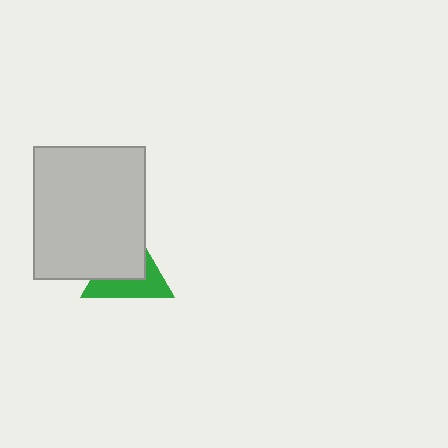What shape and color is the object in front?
The object in front is a light gray rectangle.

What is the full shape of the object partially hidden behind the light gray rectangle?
The partially hidden object is a green triangle.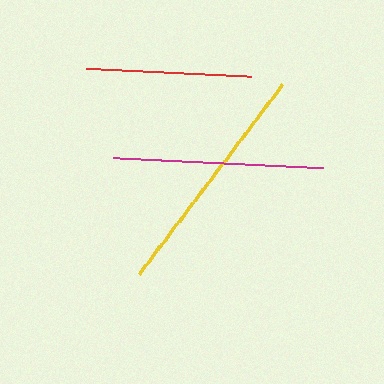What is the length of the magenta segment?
The magenta segment is approximately 211 pixels long.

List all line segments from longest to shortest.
From longest to shortest: yellow, magenta, red.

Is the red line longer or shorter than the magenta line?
The magenta line is longer than the red line.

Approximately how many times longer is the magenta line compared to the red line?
The magenta line is approximately 1.3 times the length of the red line.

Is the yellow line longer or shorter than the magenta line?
The yellow line is longer than the magenta line.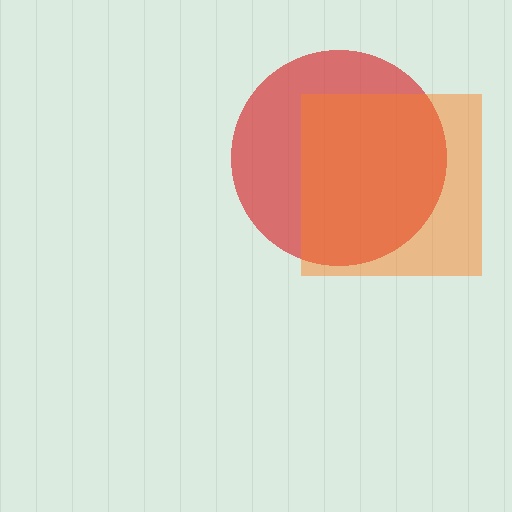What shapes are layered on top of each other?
The layered shapes are: a red circle, an orange square.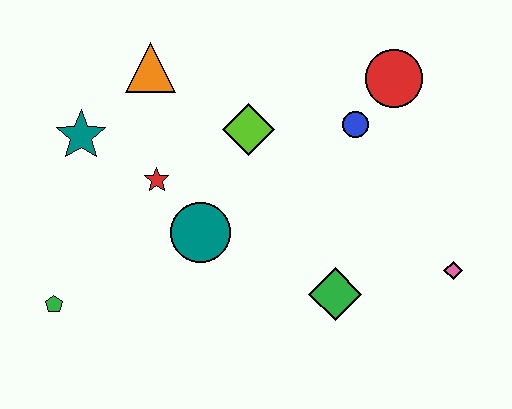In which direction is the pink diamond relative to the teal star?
The pink diamond is to the right of the teal star.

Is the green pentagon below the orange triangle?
Yes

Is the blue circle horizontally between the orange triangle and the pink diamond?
Yes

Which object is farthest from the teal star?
The pink diamond is farthest from the teal star.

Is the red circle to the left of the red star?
No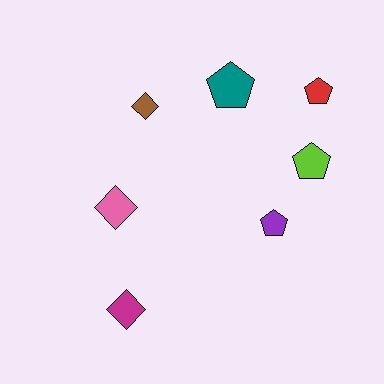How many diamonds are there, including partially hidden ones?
There are 3 diamonds.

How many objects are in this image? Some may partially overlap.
There are 7 objects.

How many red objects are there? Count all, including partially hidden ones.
There is 1 red object.